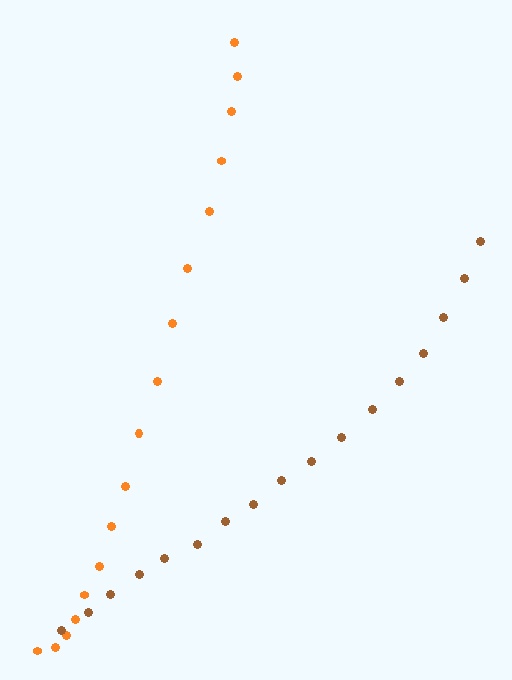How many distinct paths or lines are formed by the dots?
There are 2 distinct paths.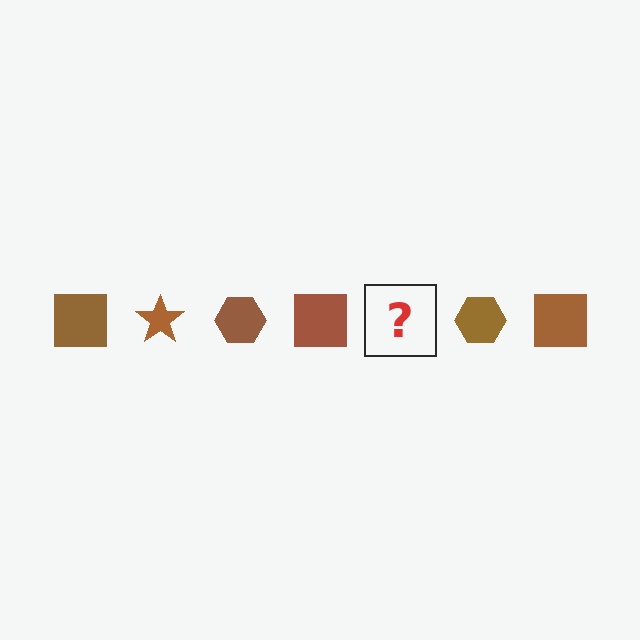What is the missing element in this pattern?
The missing element is a brown star.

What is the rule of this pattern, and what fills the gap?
The rule is that the pattern cycles through square, star, hexagon shapes in brown. The gap should be filled with a brown star.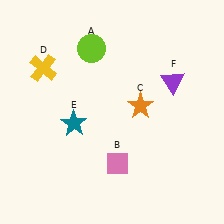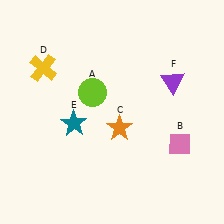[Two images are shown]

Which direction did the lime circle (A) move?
The lime circle (A) moved down.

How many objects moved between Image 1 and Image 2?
3 objects moved between the two images.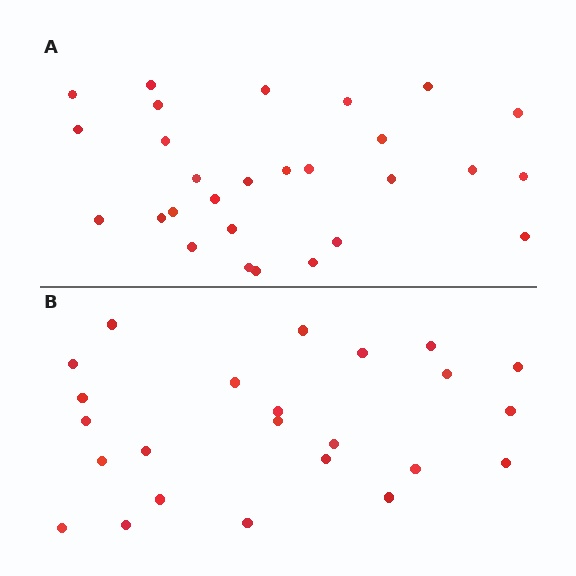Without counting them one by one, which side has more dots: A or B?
Region A (the top region) has more dots.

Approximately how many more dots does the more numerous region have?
Region A has about 4 more dots than region B.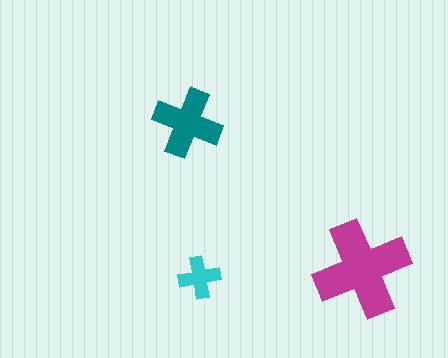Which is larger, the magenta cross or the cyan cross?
The magenta one.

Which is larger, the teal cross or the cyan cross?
The teal one.